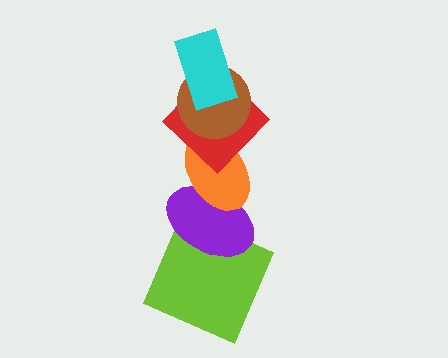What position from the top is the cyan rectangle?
The cyan rectangle is 1st from the top.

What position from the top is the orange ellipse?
The orange ellipse is 4th from the top.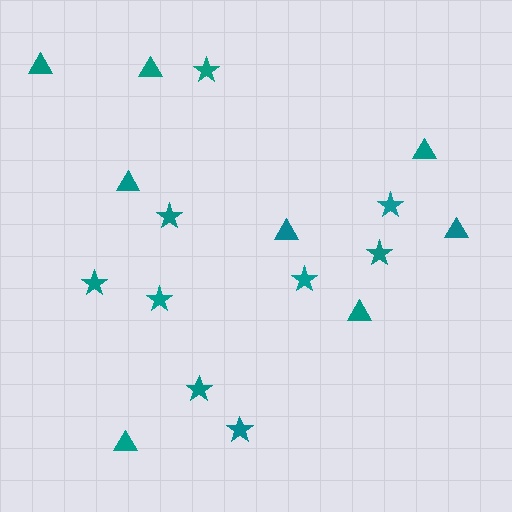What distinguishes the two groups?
There are 2 groups: one group of triangles (8) and one group of stars (9).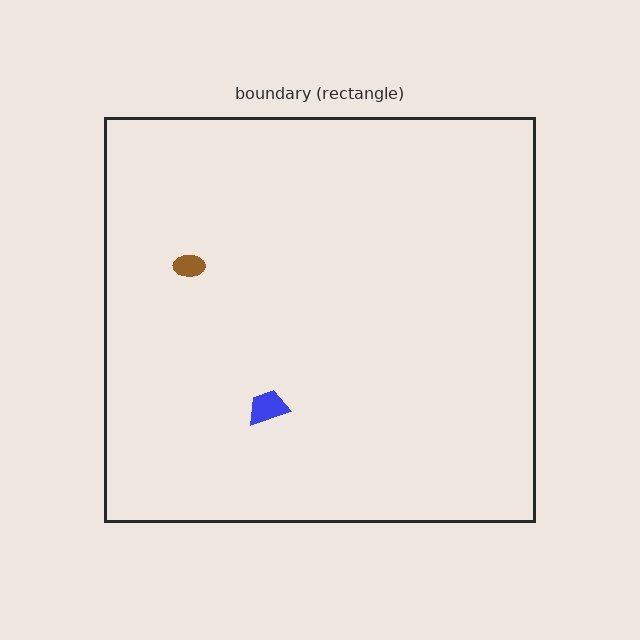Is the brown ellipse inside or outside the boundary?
Inside.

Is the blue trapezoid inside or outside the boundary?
Inside.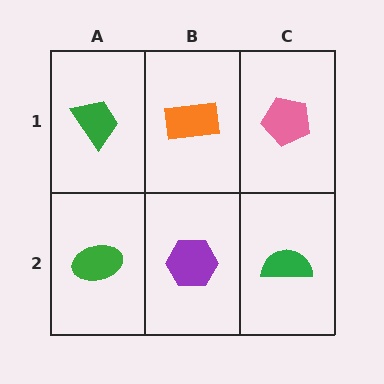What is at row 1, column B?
An orange rectangle.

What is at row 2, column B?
A purple hexagon.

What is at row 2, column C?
A green semicircle.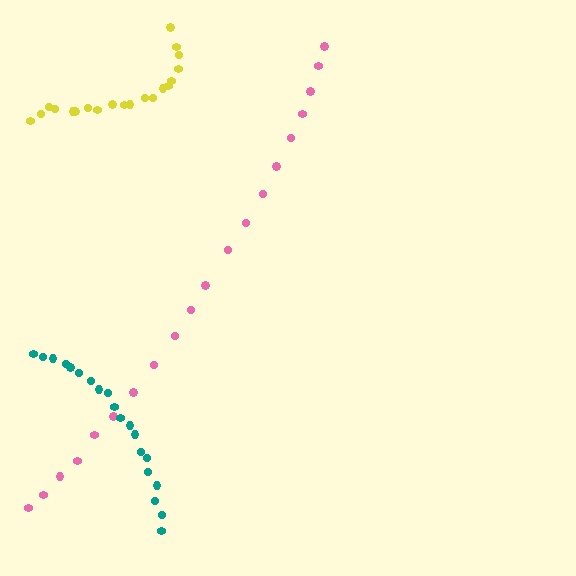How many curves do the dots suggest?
There are 3 distinct paths.